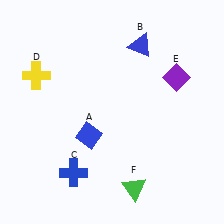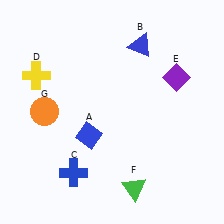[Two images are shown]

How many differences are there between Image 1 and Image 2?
There is 1 difference between the two images.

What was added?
An orange circle (G) was added in Image 2.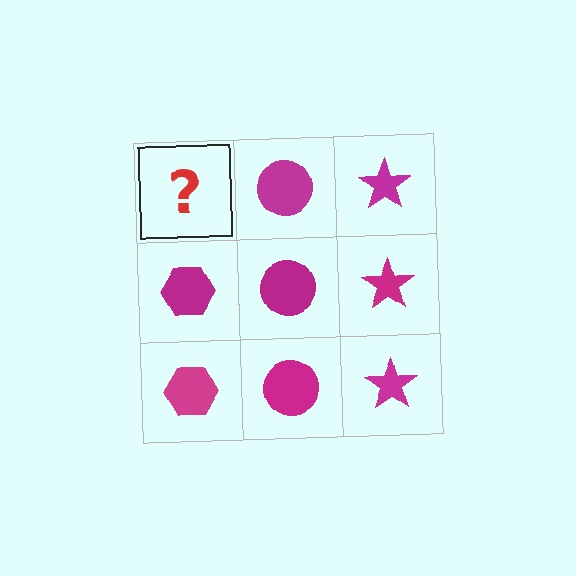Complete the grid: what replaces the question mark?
The question mark should be replaced with a magenta hexagon.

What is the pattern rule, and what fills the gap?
The rule is that each column has a consistent shape. The gap should be filled with a magenta hexagon.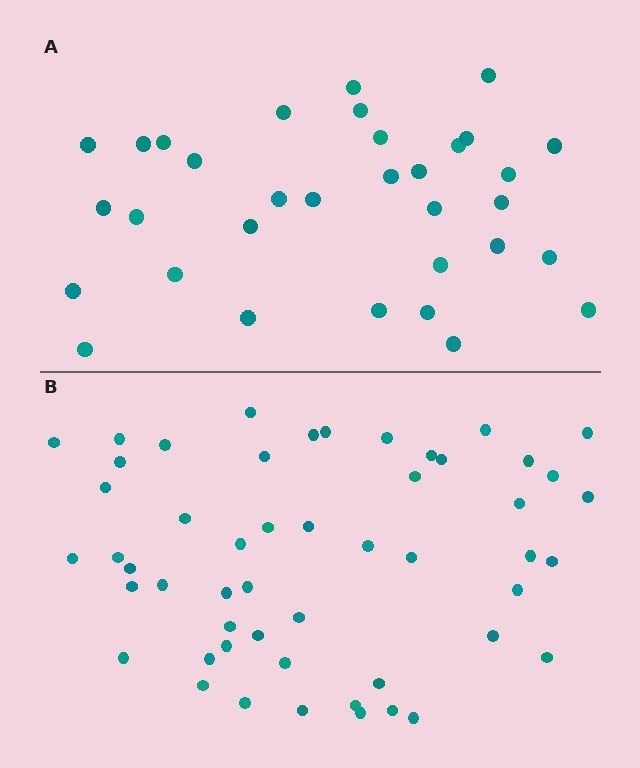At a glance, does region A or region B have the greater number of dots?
Region B (the bottom region) has more dots.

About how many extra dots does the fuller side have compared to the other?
Region B has approximately 20 more dots than region A.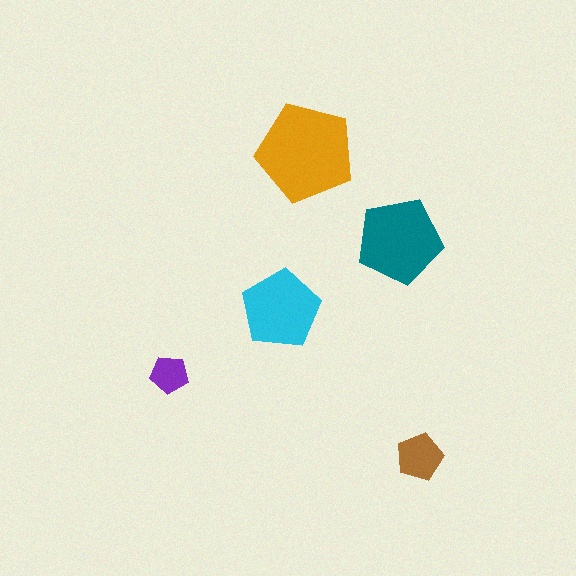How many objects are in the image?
There are 5 objects in the image.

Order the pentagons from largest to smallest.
the orange one, the teal one, the cyan one, the brown one, the purple one.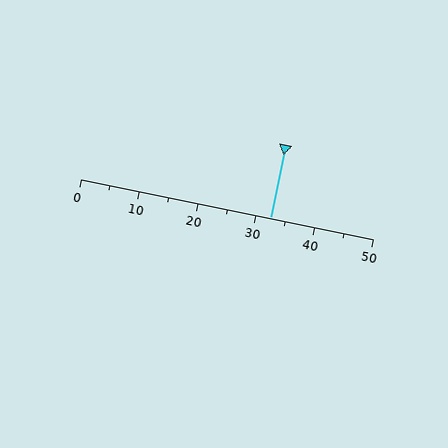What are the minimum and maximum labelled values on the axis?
The axis runs from 0 to 50.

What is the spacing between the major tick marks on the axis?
The major ticks are spaced 10 apart.